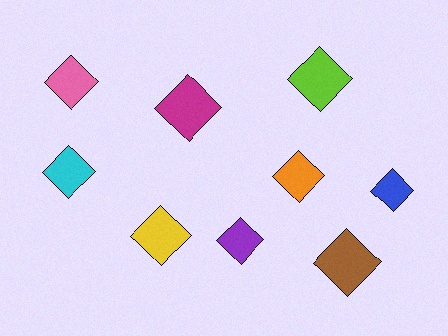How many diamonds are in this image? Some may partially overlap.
There are 9 diamonds.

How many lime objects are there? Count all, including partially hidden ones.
There is 1 lime object.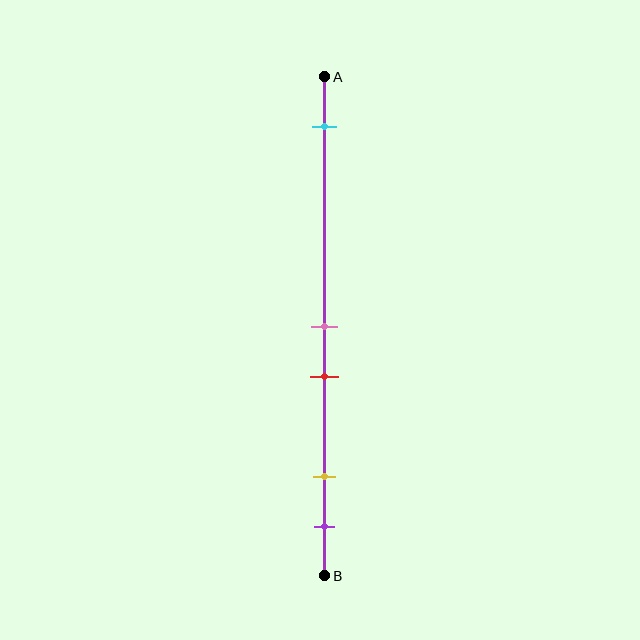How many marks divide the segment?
There are 5 marks dividing the segment.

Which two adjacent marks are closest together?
The pink and red marks are the closest adjacent pair.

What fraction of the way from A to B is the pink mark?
The pink mark is approximately 50% (0.5) of the way from A to B.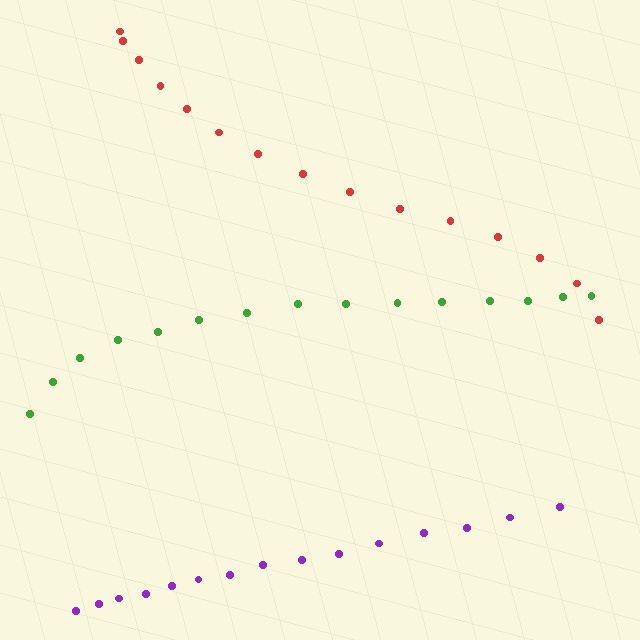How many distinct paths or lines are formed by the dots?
There are 3 distinct paths.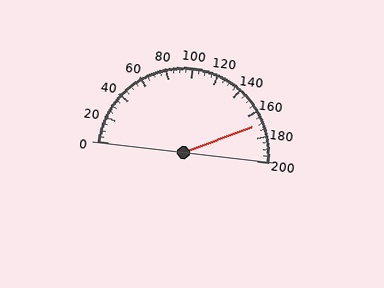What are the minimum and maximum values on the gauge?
The gauge ranges from 0 to 200.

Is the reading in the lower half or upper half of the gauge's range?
The reading is in the upper half of the range (0 to 200).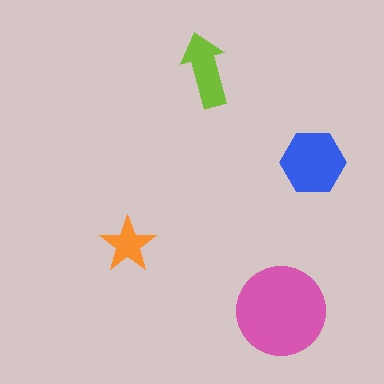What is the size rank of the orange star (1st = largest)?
4th.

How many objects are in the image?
There are 4 objects in the image.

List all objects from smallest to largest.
The orange star, the lime arrow, the blue hexagon, the pink circle.